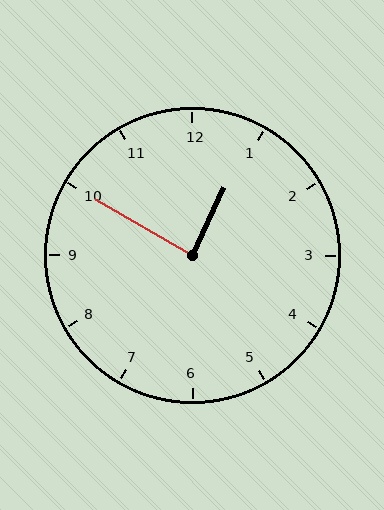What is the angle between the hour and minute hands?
Approximately 85 degrees.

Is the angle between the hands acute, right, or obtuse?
It is right.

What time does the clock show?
12:50.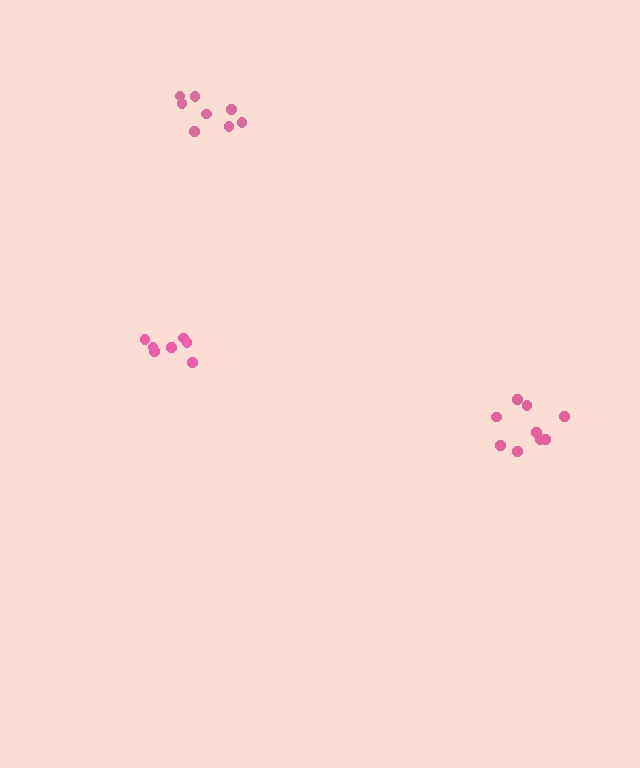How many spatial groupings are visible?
There are 3 spatial groupings.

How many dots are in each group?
Group 1: 8 dots, Group 2: 7 dots, Group 3: 9 dots (24 total).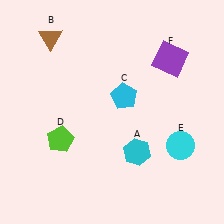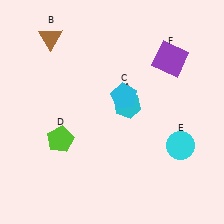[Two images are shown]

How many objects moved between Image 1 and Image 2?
1 object moved between the two images.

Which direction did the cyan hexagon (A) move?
The cyan hexagon (A) moved up.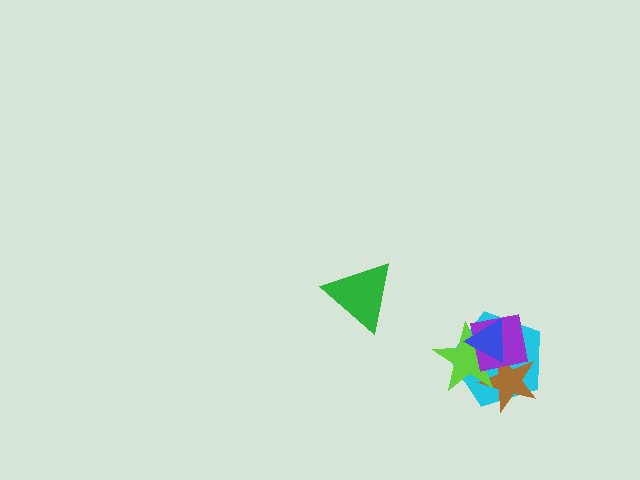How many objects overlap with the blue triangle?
4 objects overlap with the blue triangle.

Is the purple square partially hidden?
Yes, it is partially covered by another shape.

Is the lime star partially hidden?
Yes, it is partially covered by another shape.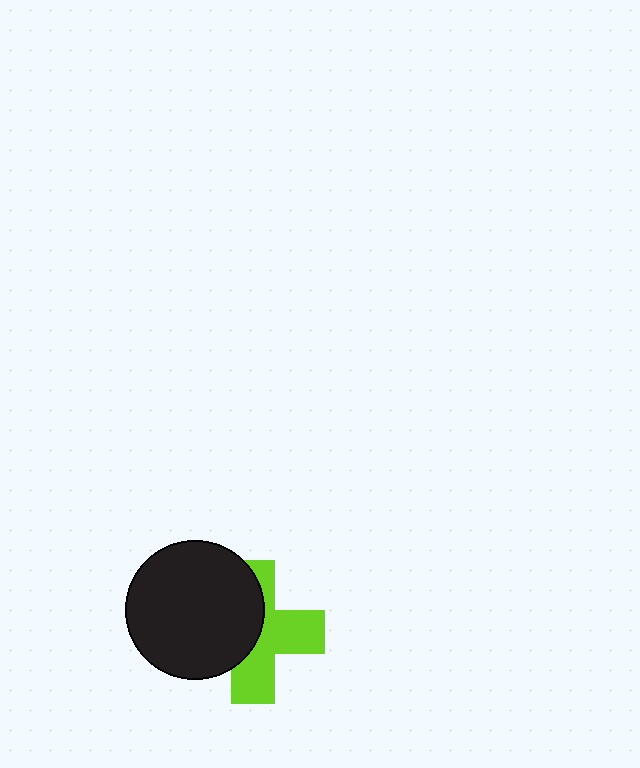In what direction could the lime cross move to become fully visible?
The lime cross could move right. That would shift it out from behind the black circle entirely.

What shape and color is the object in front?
The object in front is a black circle.